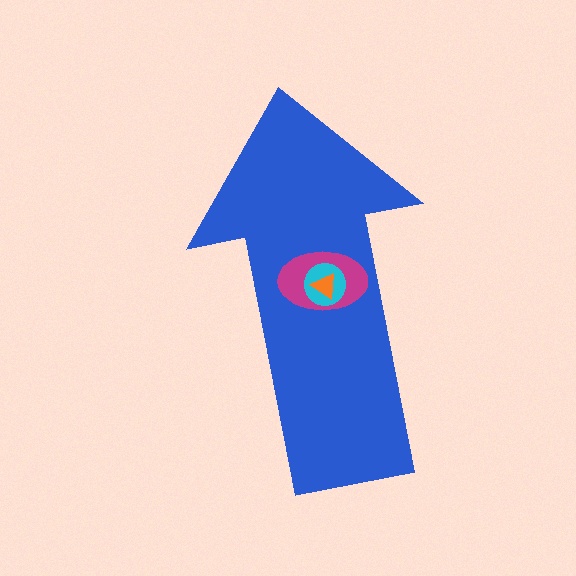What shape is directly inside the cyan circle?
The orange triangle.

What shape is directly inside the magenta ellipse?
The cyan circle.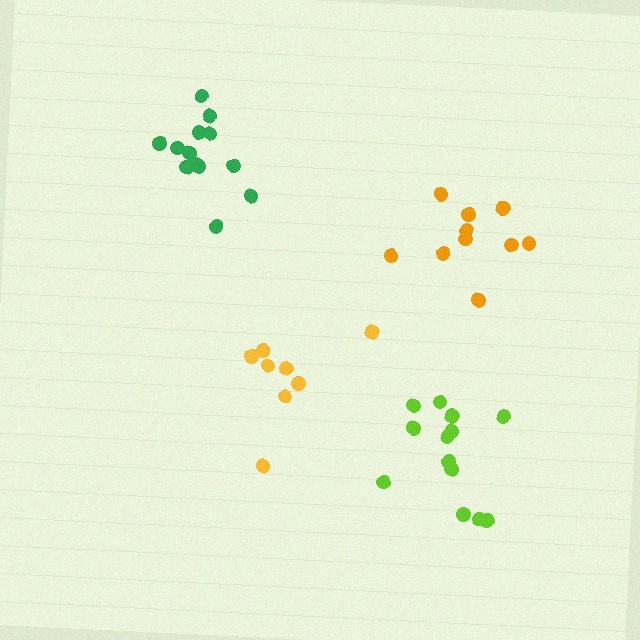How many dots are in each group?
Group 1: 13 dots, Group 2: 8 dots, Group 3: 10 dots, Group 4: 13 dots (44 total).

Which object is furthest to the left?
The green cluster is leftmost.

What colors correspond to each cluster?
The clusters are colored: green, yellow, orange, lime.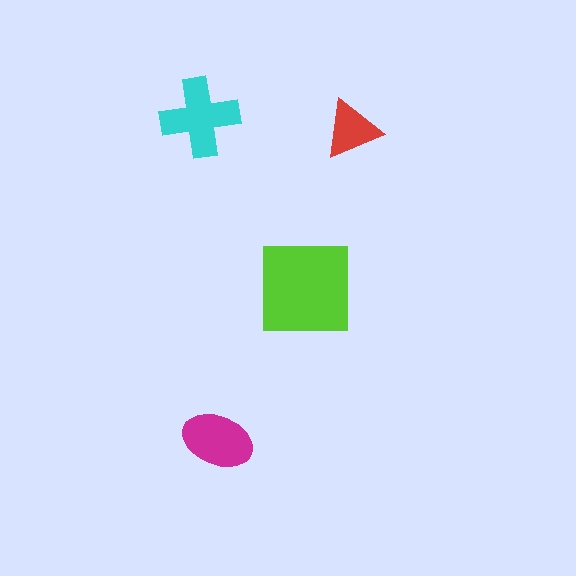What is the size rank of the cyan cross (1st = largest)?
2nd.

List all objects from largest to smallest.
The lime square, the cyan cross, the magenta ellipse, the red triangle.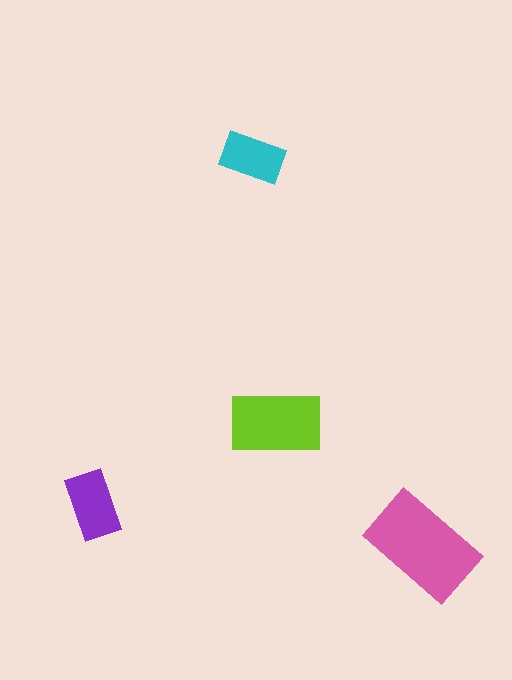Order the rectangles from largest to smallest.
the pink one, the lime one, the purple one, the cyan one.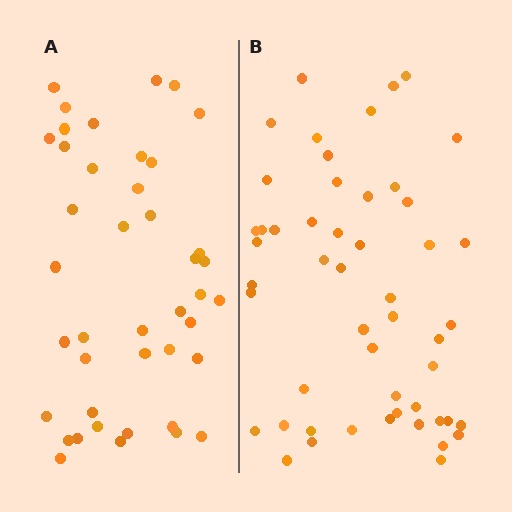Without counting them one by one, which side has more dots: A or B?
Region B (the right region) has more dots.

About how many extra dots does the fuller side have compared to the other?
Region B has roughly 8 or so more dots than region A.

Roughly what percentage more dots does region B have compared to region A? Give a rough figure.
About 20% more.